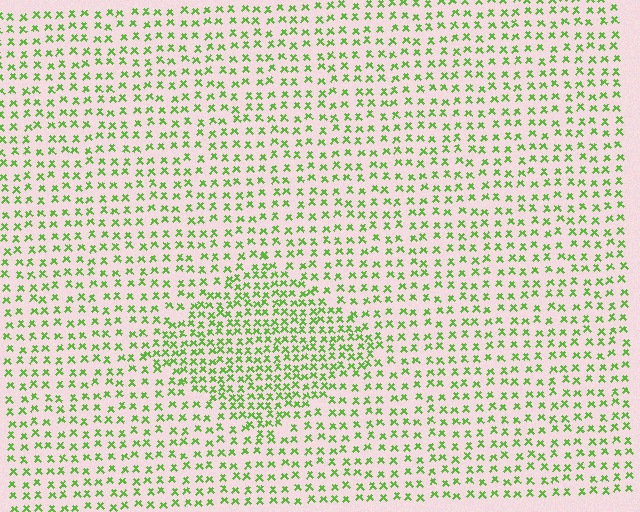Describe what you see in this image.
The image contains small lime elements arranged at two different densities. A diamond-shaped region is visible where the elements are more densely packed than the surrounding area.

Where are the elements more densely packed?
The elements are more densely packed inside the diamond boundary.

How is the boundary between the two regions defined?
The boundary is defined by a change in element density (approximately 1.8x ratio). All elements are the same color, size, and shape.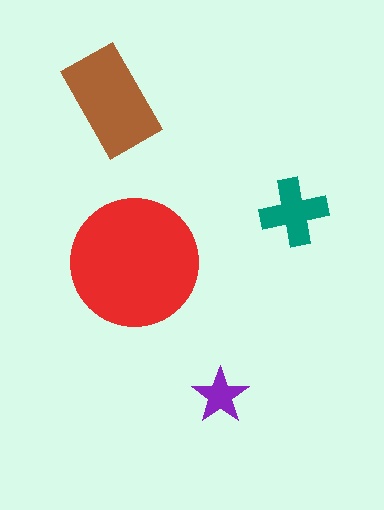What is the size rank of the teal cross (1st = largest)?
3rd.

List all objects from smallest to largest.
The purple star, the teal cross, the brown rectangle, the red circle.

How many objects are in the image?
There are 4 objects in the image.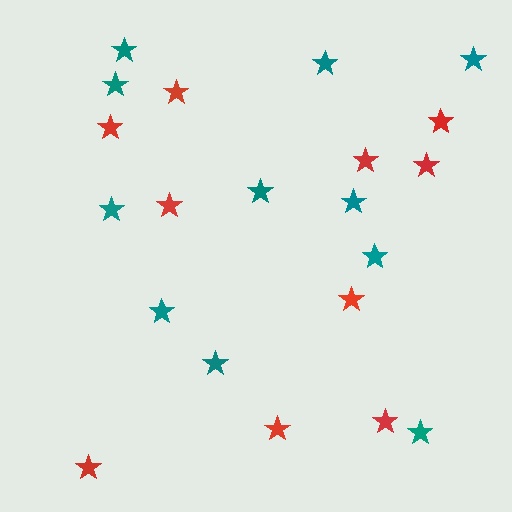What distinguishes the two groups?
There are 2 groups: one group of red stars (10) and one group of teal stars (11).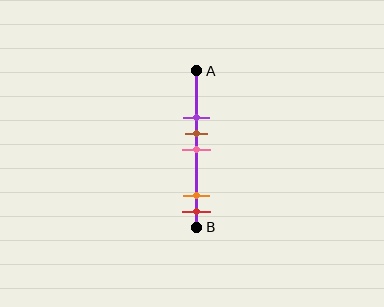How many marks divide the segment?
There are 5 marks dividing the segment.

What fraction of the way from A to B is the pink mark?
The pink mark is approximately 50% (0.5) of the way from A to B.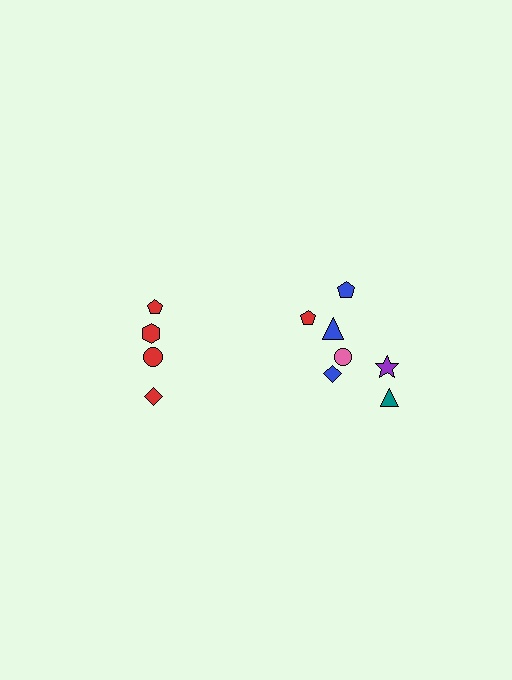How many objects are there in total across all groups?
There are 11 objects.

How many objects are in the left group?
There are 4 objects.